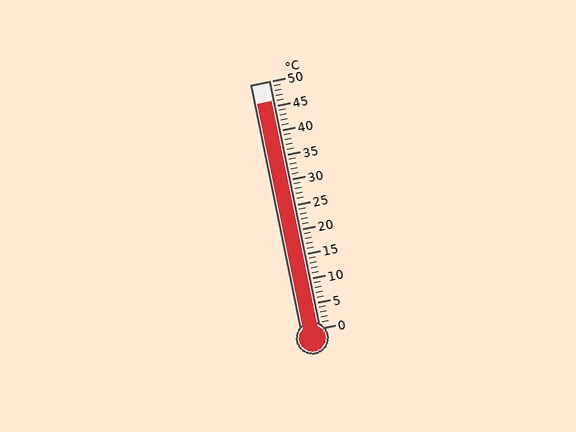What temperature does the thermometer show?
The thermometer shows approximately 46°C.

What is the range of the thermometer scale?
The thermometer scale ranges from 0°C to 50°C.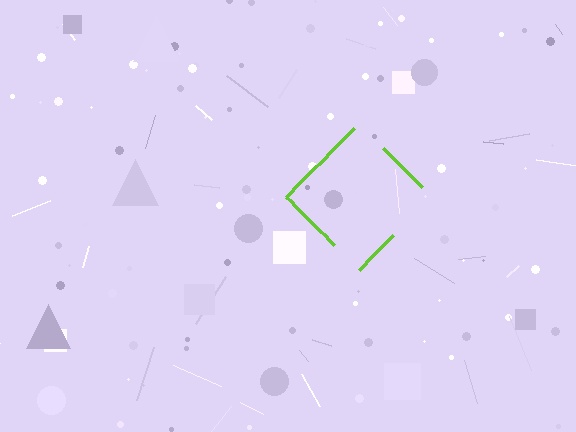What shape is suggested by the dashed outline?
The dashed outline suggests a diamond.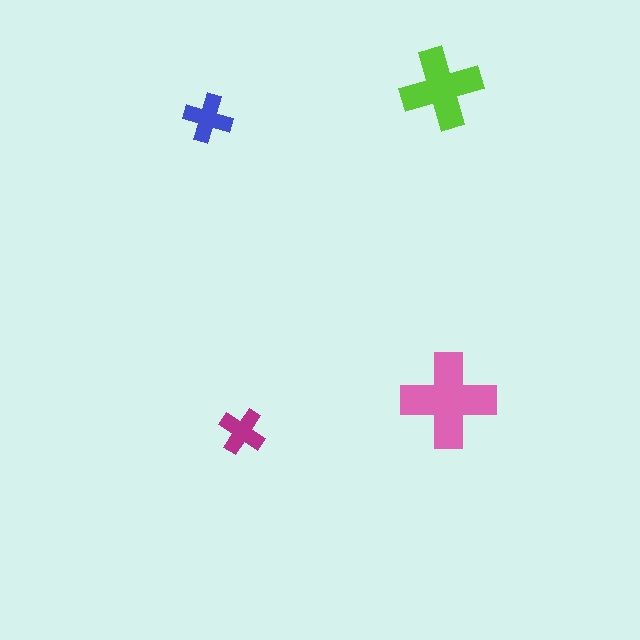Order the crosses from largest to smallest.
the pink one, the lime one, the blue one, the magenta one.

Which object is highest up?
The lime cross is topmost.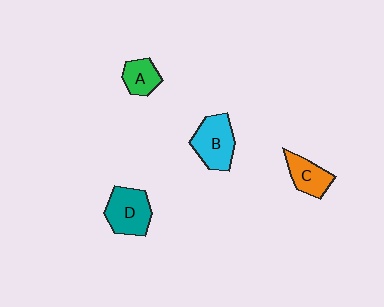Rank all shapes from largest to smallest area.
From largest to smallest: B (cyan), D (teal), C (orange), A (green).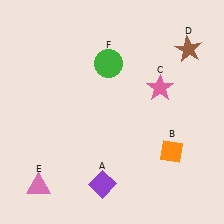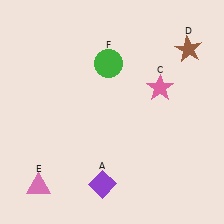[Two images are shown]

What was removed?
The orange diamond (B) was removed in Image 2.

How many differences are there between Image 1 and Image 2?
There is 1 difference between the two images.